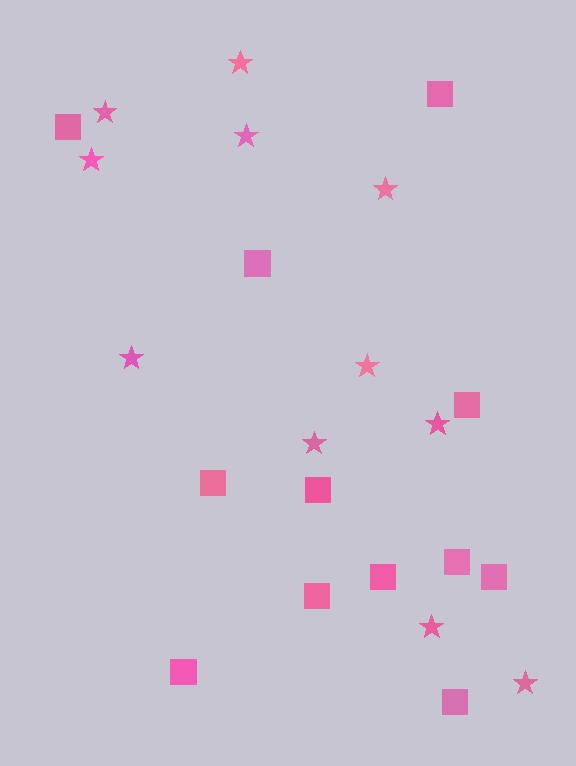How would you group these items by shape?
There are 2 groups: one group of stars (11) and one group of squares (12).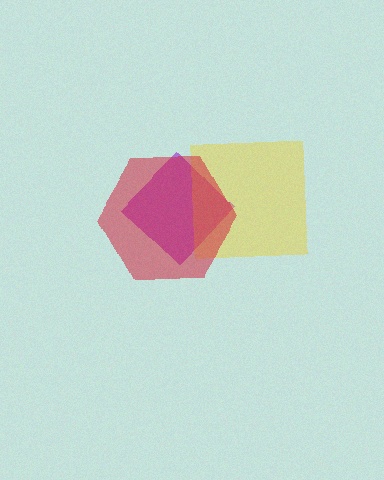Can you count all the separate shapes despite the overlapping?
Yes, there are 3 separate shapes.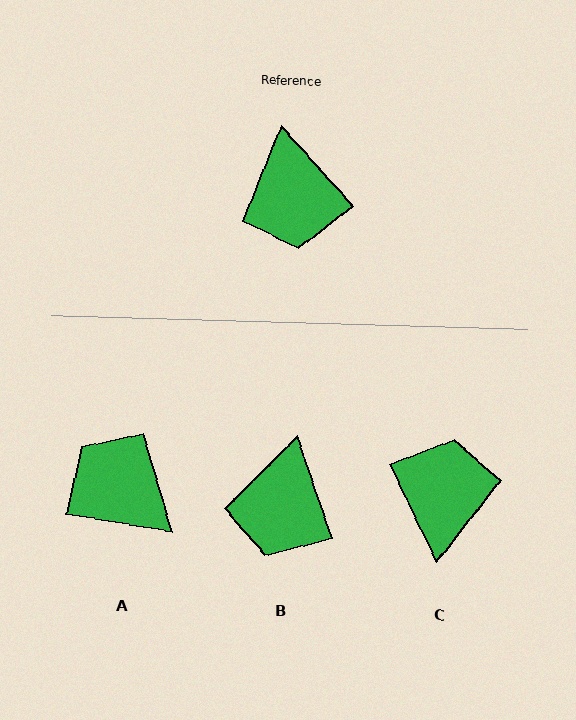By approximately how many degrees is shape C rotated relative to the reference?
Approximately 164 degrees counter-clockwise.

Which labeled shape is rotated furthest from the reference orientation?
C, about 164 degrees away.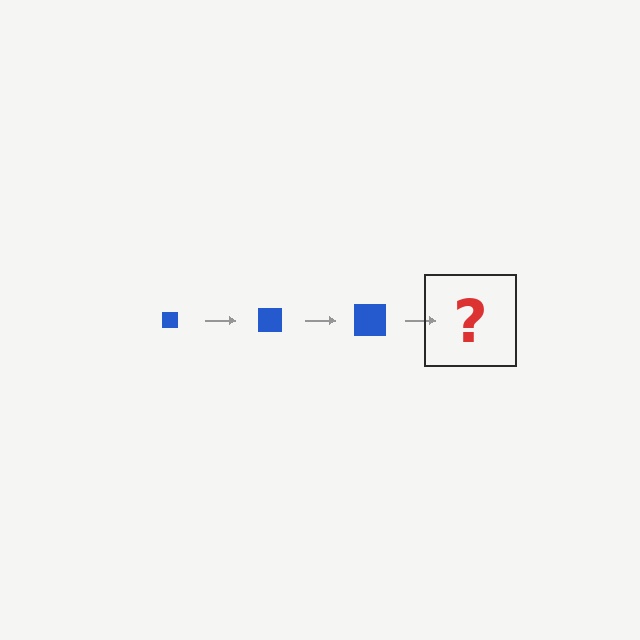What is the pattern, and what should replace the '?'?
The pattern is that the square gets progressively larger each step. The '?' should be a blue square, larger than the previous one.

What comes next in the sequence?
The next element should be a blue square, larger than the previous one.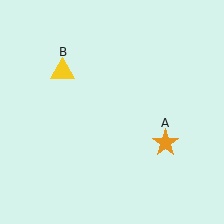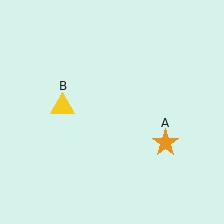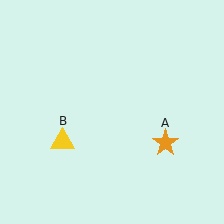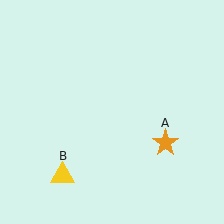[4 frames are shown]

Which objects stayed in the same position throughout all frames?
Orange star (object A) remained stationary.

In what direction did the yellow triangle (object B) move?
The yellow triangle (object B) moved down.